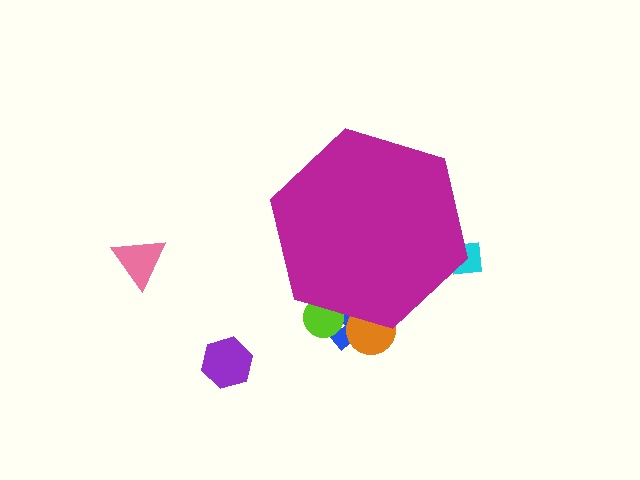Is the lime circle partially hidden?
Yes, the lime circle is partially hidden behind the magenta hexagon.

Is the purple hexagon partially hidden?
No, the purple hexagon is fully visible.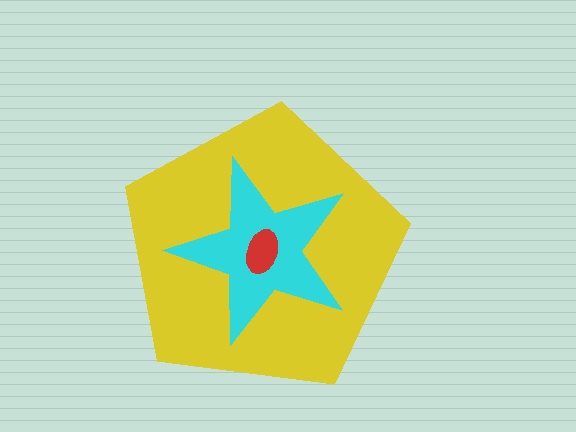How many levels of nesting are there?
3.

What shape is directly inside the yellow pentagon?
The cyan star.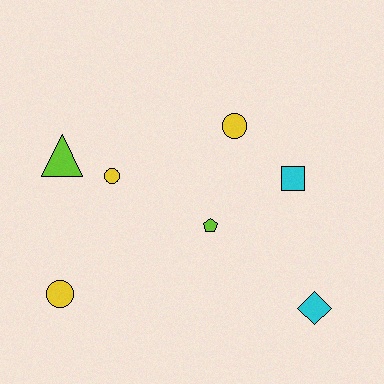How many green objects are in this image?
There are no green objects.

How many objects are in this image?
There are 7 objects.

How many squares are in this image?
There is 1 square.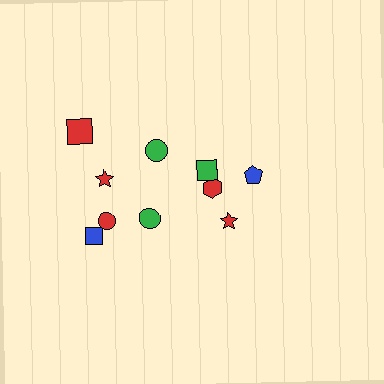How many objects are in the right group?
There are 4 objects.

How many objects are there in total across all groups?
There are 10 objects.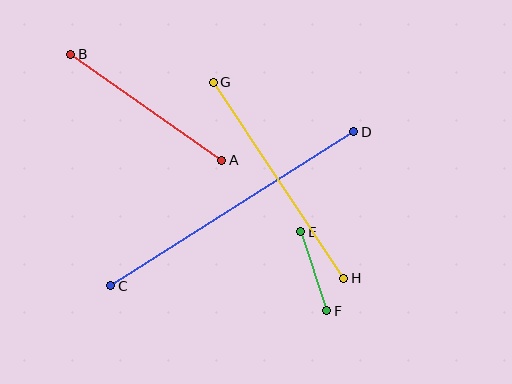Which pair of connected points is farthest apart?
Points C and D are farthest apart.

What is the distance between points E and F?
The distance is approximately 83 pixels.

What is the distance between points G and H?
The distance is approximately 235 pixels.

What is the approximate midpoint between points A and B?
The midpoint is at approximately (146, 107) pixels.